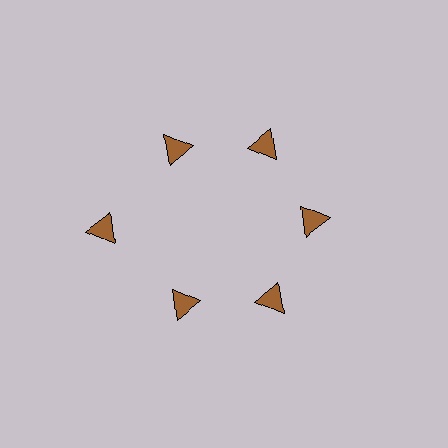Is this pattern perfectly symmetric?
No. The 6 brown triangles are arranged in a ring, but one element near the 9 o'clock position is pushed outward from the center, breaking the 6-fold rotational symmetry.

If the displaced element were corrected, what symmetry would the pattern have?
It would have 6-fold rotational symmetry — the pattern would map onto itself every 60 degrees.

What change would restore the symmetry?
The symmetry would be restored by moving it inward, back onto the ring so that all 6 triangles sit at equal angles and equal distance from the center.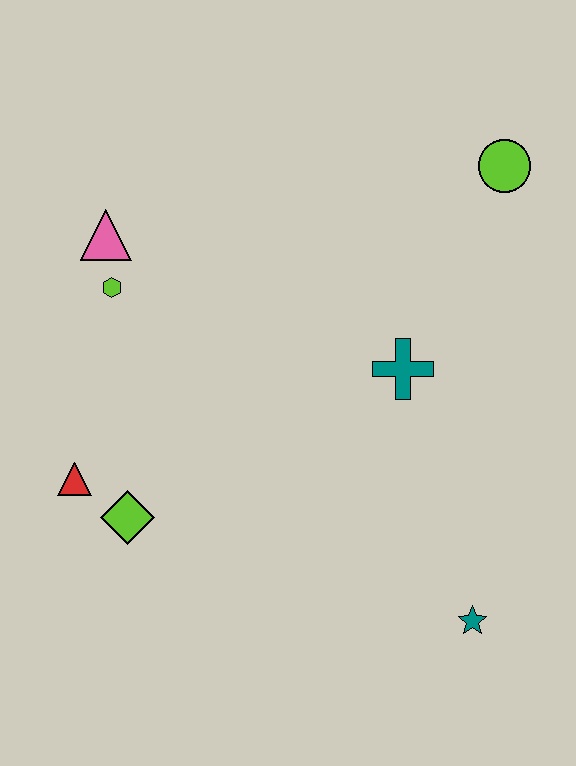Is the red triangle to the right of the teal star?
No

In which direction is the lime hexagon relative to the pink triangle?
The lime hexagon is below the pink triangle.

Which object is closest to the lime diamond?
The red triangle is closest to the lime diamond.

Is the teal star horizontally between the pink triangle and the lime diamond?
No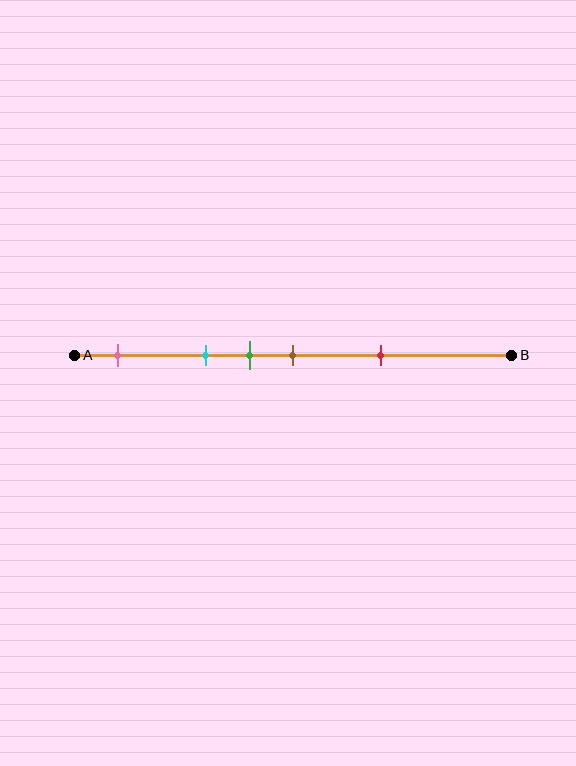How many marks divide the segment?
There are 5 marks dividing the segment.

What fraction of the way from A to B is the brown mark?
The brown mark is approximately 50% (0.5) of the way from A to B.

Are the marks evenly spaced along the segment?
No, the marks are not evenly spaced.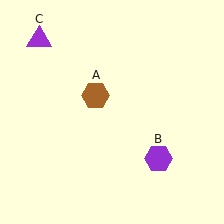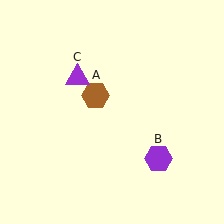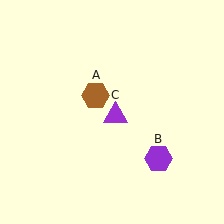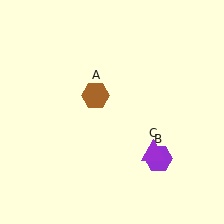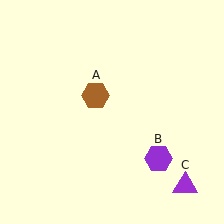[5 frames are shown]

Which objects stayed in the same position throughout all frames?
Brown hexagon (object A) and purple hexagon (object B) remained stationary.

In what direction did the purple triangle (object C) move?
The purple triangle (object C) moved down and to the right.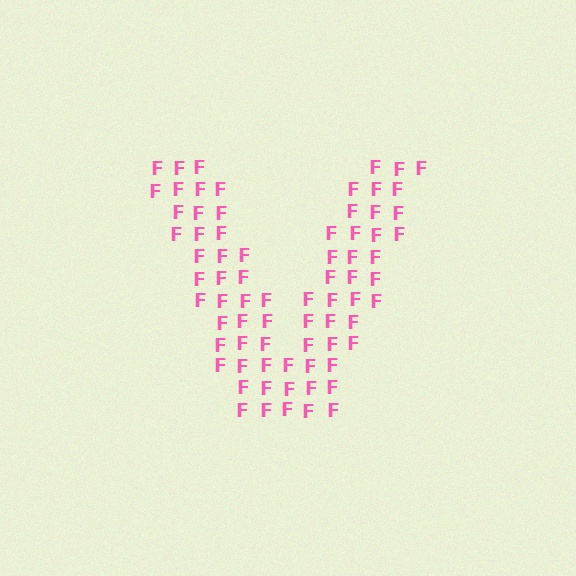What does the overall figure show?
The overall figure shows the letter V.